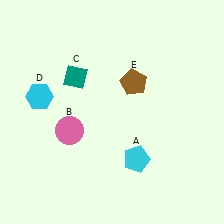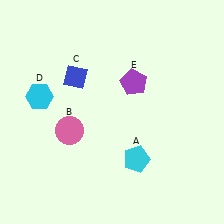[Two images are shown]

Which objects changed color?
C changed from teal to blue. E changed from brown to purple.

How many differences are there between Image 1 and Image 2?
There are 2 differences between the two images.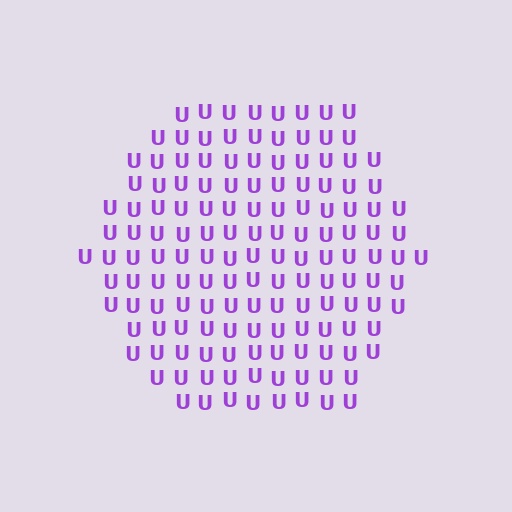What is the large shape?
The large shape is a hexagon.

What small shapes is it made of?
It is made of small letter U's.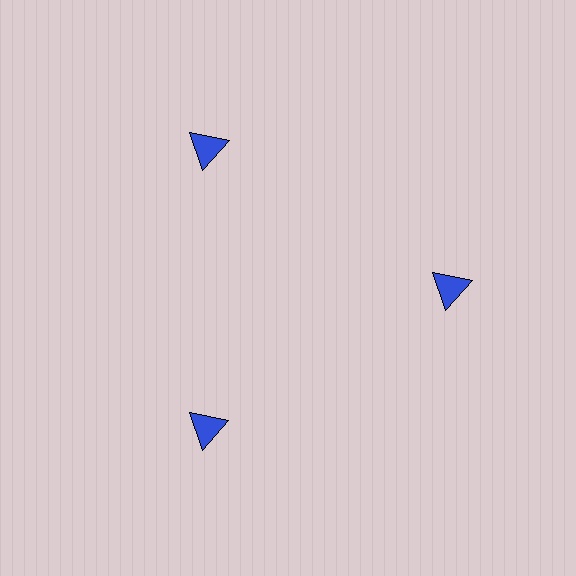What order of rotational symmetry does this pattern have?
This pattern has 3-fold rotational symmetry.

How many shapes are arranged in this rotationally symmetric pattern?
There are 3 shapes, arranged in 3 groups of 1.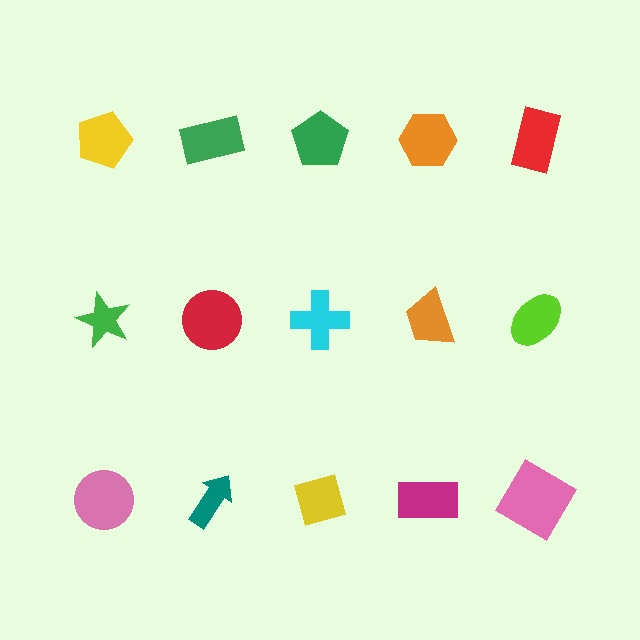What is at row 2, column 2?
A red circle.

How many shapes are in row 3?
5 shapes.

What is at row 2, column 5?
A lime ellipse.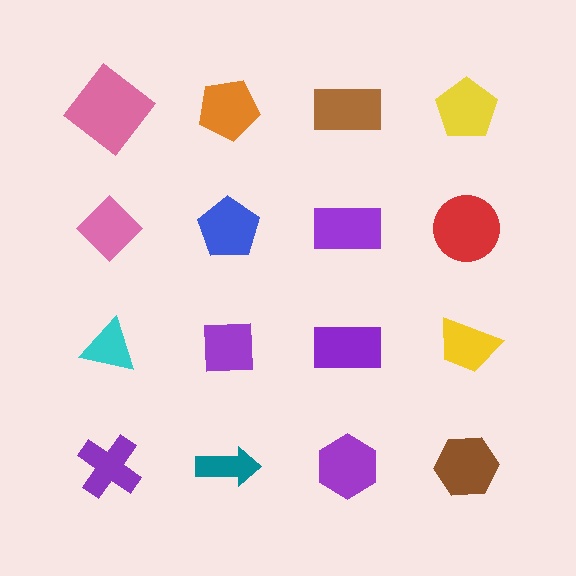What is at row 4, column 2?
A teal arrow.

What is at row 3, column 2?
A purple square.